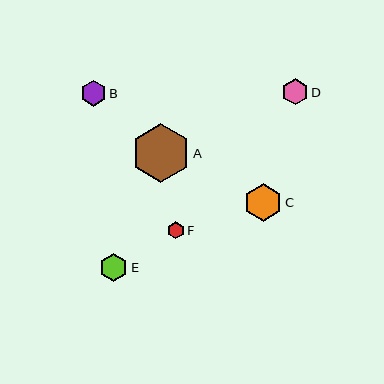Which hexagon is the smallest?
Hexagon F is the smallest with a size of approximately 17 pixels.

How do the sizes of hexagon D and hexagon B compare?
Hexagon D and hexagon B are approximately the same size.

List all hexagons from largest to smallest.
From largest to smallest: A, C, E, D, B, F.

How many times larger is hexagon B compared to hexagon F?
Hexagon B is approximately 1.5 times the size of hexagon F.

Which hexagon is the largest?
Hexagon A is the largest with a size of approximately 59 pixels.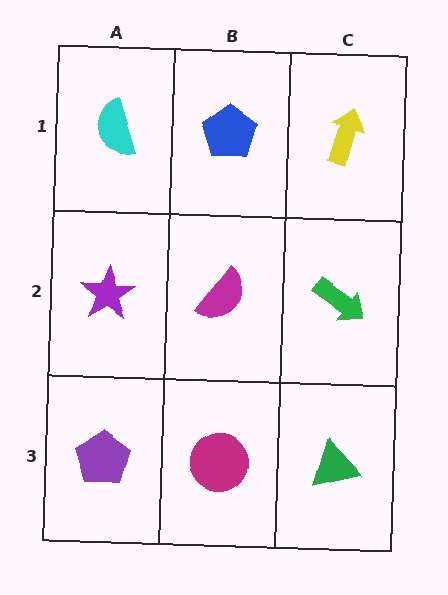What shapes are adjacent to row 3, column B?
A magenta semicircle (row 2, column B), a purple pentagon (row 3, column A), a green triangle (row 3, column C).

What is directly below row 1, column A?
A purple star.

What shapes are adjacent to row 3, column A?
A purple star (row 2, column A), a magenta circle (row 3, column B).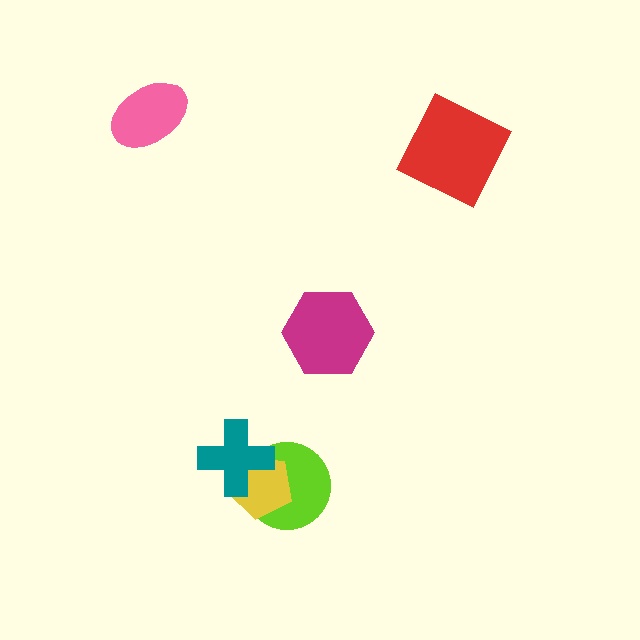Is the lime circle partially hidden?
Yes, it is partially covered by another shape.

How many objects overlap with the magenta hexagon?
0 objects overlap with the magenta hexagon.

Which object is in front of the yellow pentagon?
The teal cross is in front of the yellow pentagon.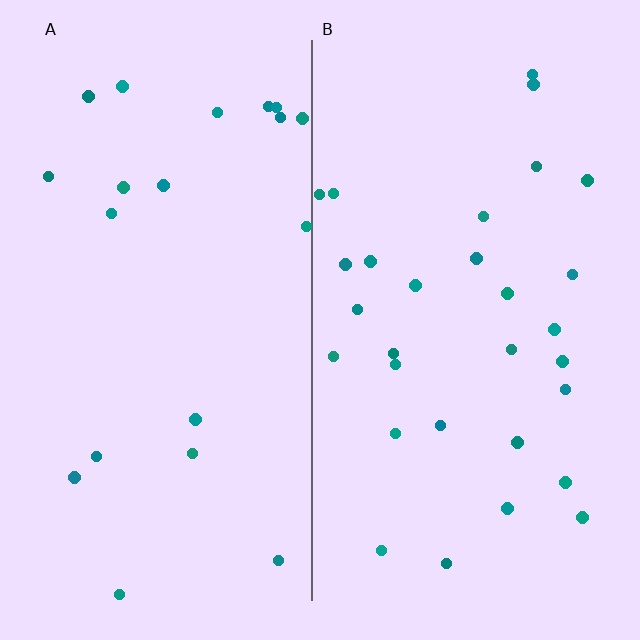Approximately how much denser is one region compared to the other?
Approximately 1.5× — region B over region A.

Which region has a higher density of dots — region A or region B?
B (the right).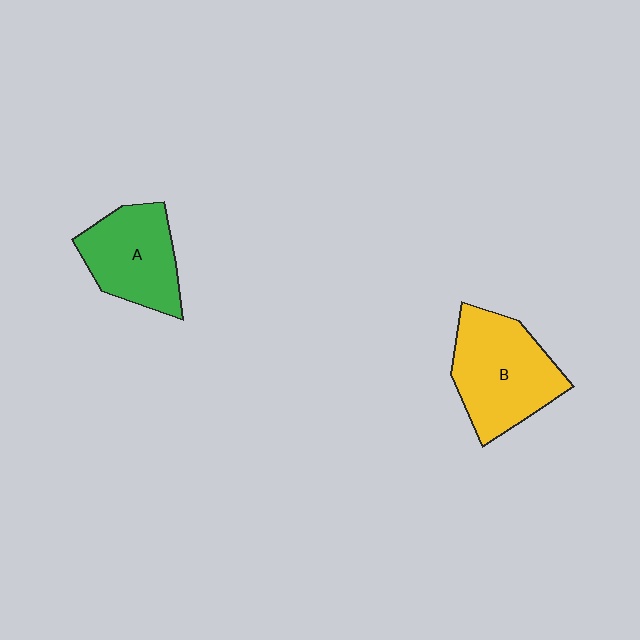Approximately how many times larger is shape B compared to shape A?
Approximately 1.2 times.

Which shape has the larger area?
Shape B (yellow).